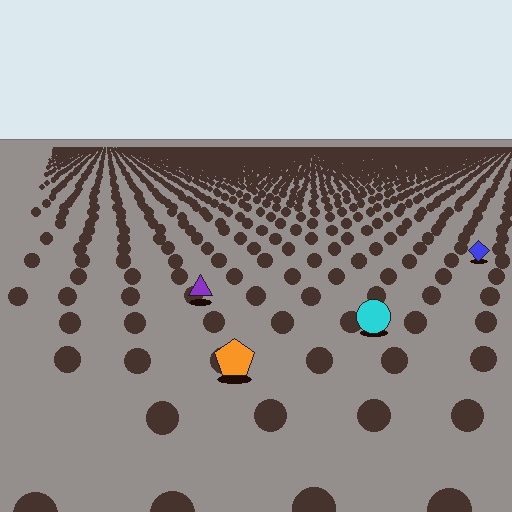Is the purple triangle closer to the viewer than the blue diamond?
Yes. The purple triangle is closer — you can tell from the texture gradient: the ground texture is coarser near it.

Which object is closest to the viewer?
The orange pentagon is closest. The texture marks near it are larger and more spread out.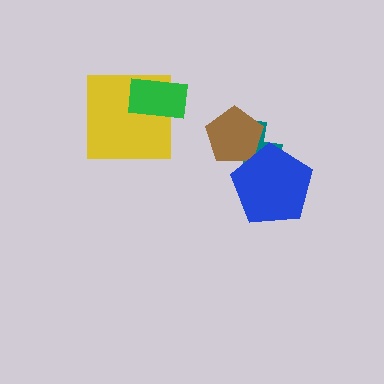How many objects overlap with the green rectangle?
1 object overlaps with the green rectangle.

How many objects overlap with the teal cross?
2 objects overlap with the teal cross.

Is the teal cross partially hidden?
Yes, it is partially covered by another shape.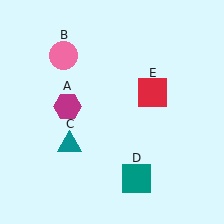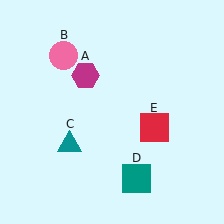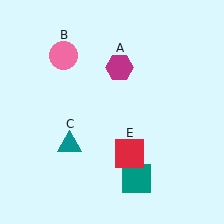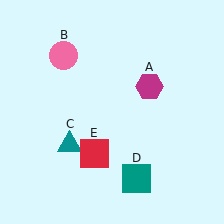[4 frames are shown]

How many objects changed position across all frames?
2 objects changed position: magenta hexagon (object A), red square (object E).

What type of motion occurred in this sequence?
The magenta hexagon (object A), red square (object E) rotated clockwise around the center of the scene.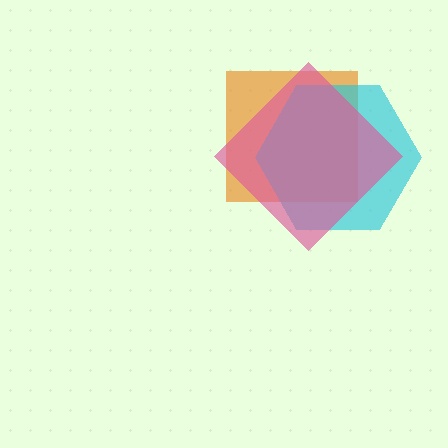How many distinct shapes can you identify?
There are 3 distinct shapes: an orange square, a cyan hexagon, a pink diamond.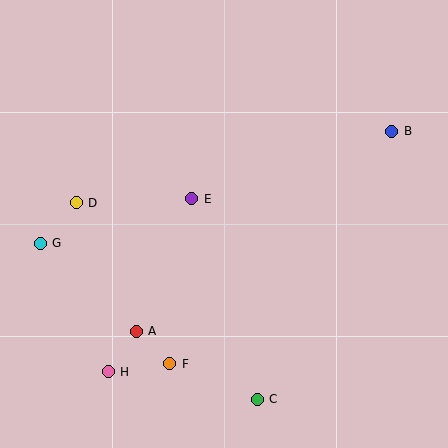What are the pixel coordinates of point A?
Point A is at (136, 331).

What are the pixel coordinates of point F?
Point F is at (170, 364).